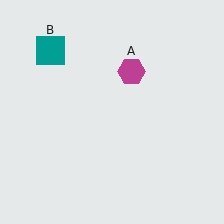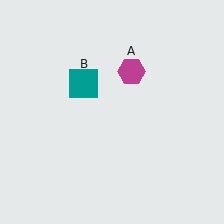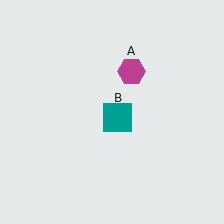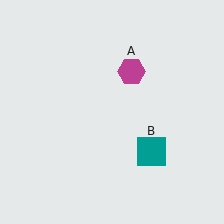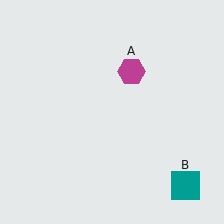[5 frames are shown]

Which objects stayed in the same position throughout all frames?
Magenta hexagon (object A) remained stationary.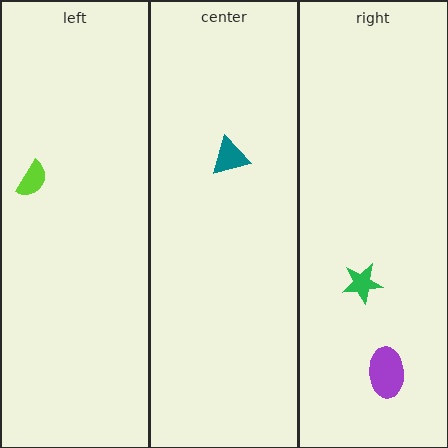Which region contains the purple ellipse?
The right region.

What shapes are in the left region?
The lime semicircle.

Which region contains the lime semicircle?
The left region.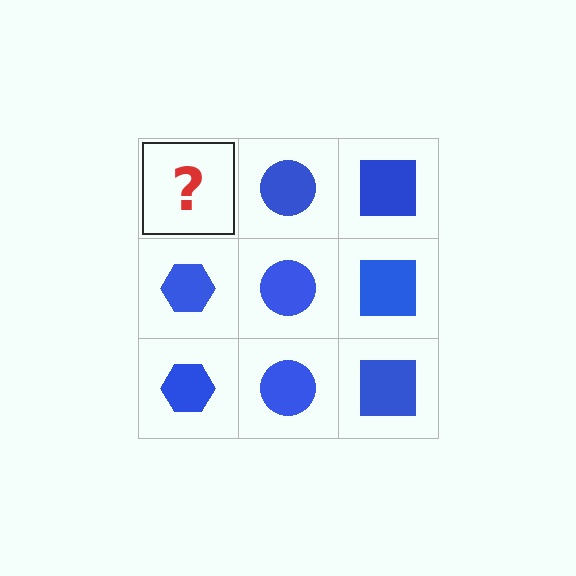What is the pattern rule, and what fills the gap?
The rule is that each column has a consistent shape. The gap should be filled with a blue hexagon.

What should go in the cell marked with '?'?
The missing cell should contain a blue hexagon.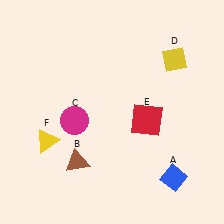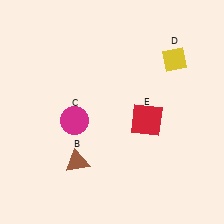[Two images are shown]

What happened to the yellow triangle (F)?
The yellow triangle (F) was removed in Image 2. It was in the bottom-left area of Image 1.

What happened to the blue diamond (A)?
The blue diamond (A) was removed in Image 2. It was in the bottom-right area of Image 1.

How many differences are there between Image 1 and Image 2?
There are 2 differences between the two images.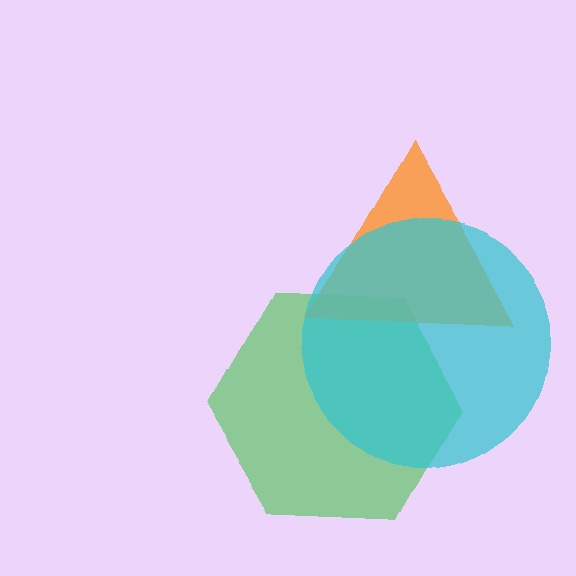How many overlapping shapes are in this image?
There are 3 overlapping shapes in the image.